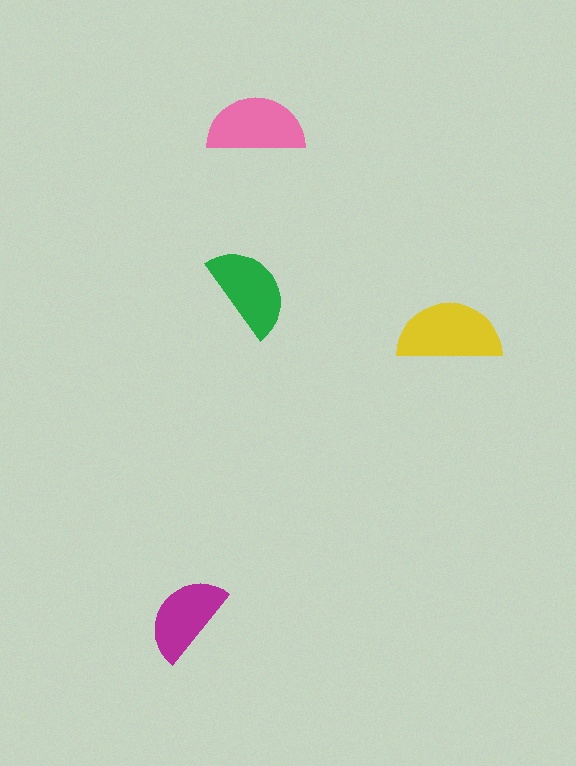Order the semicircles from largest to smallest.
the yellow one, the pink one, the green one, the magenta one.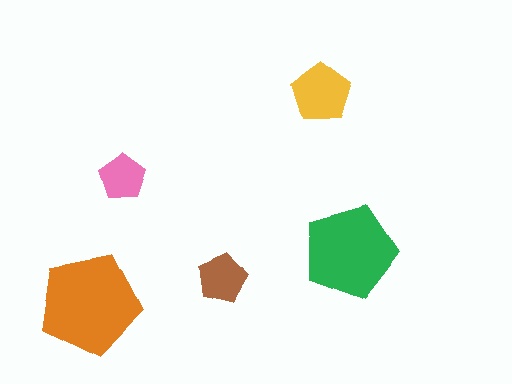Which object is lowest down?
The orange pentagon is bottommost.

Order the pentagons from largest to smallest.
the orange one, the green one, the yellow one, the brown one, the pink one.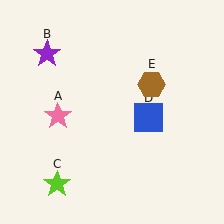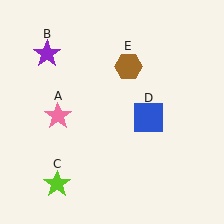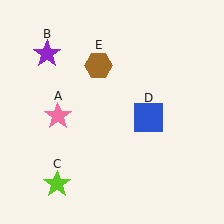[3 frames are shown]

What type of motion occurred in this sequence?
The brown hexagon (object E) rotated counterclockwise around the center of the scene.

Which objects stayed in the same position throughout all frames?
Pink star (object A) and purple star (object B) and lime star (object C) and blue square (object D) remained stationary.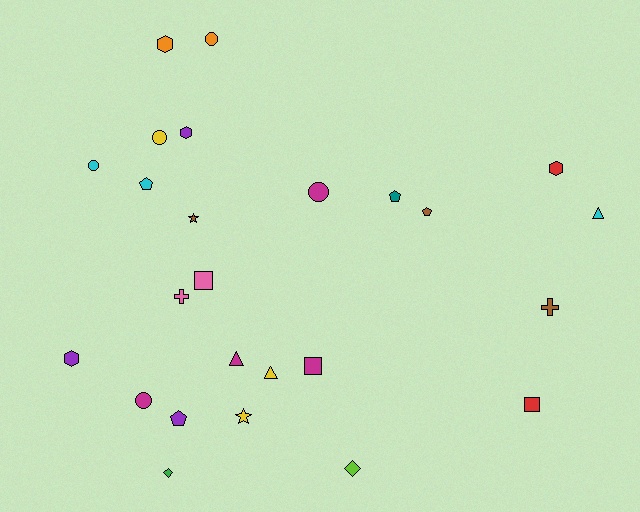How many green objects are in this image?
There is 1 green object.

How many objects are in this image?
There are 25 objects.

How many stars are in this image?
There are 2 stars.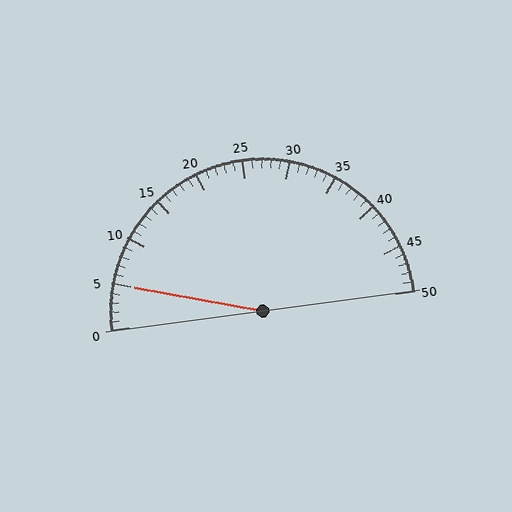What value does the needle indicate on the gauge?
The needle indicates approximately 5.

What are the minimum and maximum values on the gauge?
The gauge ranges from 0 to 50.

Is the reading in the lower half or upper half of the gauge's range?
The reading is in the lower half of the range (0 to 50).